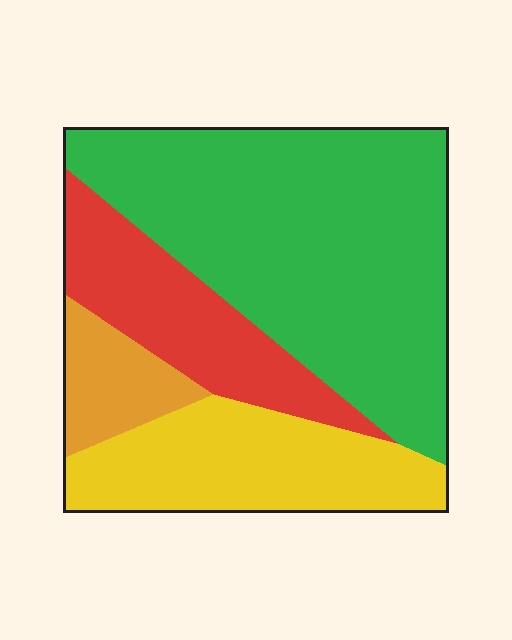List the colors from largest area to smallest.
From largest to smallest: green, yellow, red, orange.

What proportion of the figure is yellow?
Yellow covers about 20% of the figure.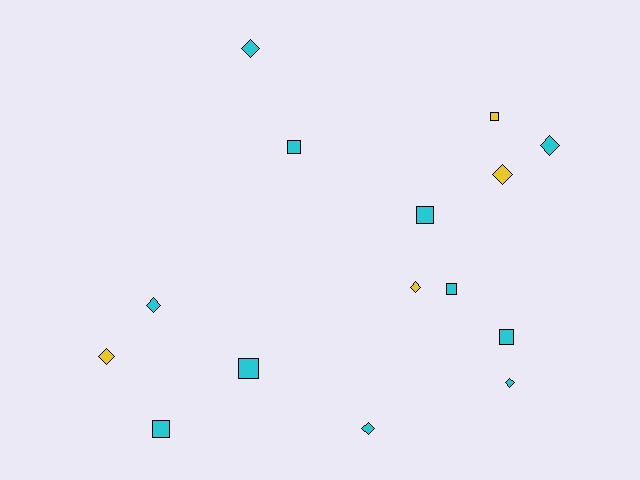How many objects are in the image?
There are 15 objects.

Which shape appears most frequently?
Diamond, with 8 objects.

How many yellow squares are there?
There is 1 yellow square.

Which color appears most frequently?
Cyan, with 11 objects.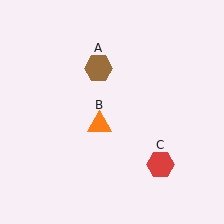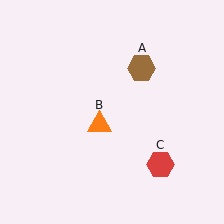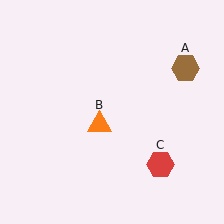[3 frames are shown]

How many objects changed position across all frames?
1 object changed position: brown hexagon (object A).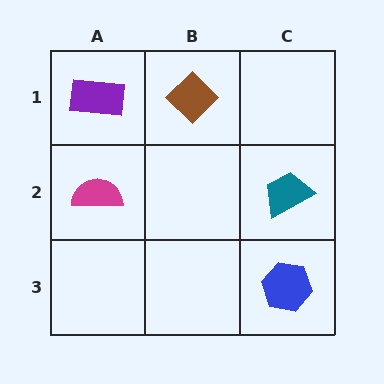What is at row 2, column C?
A teal trapezoid.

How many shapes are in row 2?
2 shapes.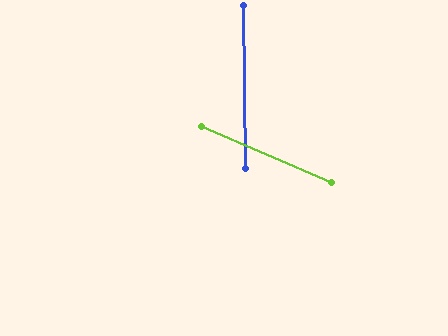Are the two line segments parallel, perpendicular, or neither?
Neither parallel nor perpendicular — they differ by about 66°.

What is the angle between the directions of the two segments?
Approximately 66 degrees.